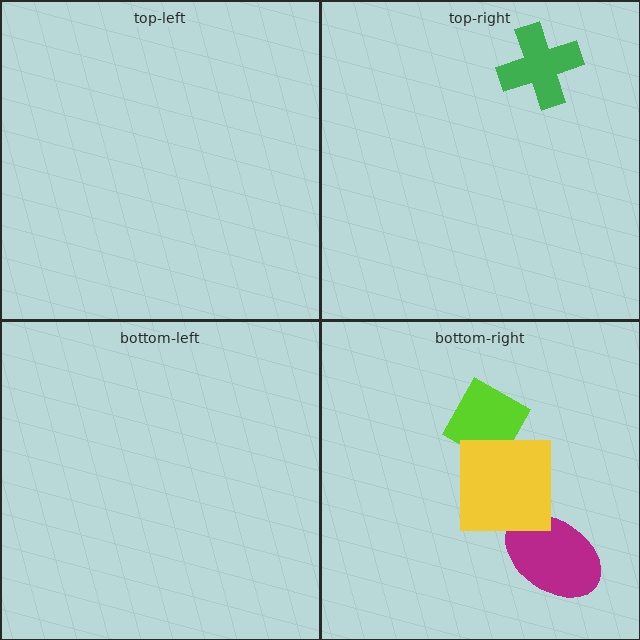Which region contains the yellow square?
The bottom-right region.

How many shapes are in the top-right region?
1.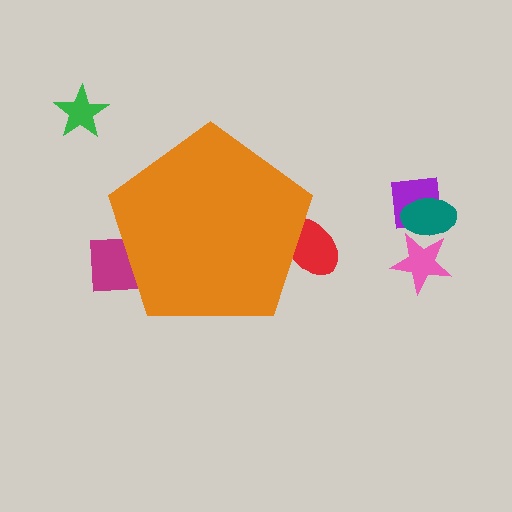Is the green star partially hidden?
No, the green star is fully visible.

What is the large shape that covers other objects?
An orange pentagon.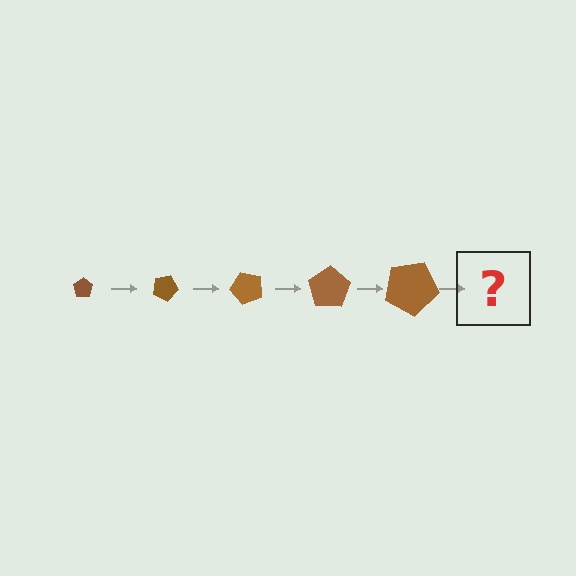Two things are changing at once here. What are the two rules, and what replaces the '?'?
The two rules are that the pentagon grows larger each step and it rotates 25 degrees each step. The '?' should be a pentagon, larger than the previous one and rotated 125 degrees from the start.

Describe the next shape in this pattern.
It should be a pentagon, larger than the previous one and rotated 125 degrees from the start.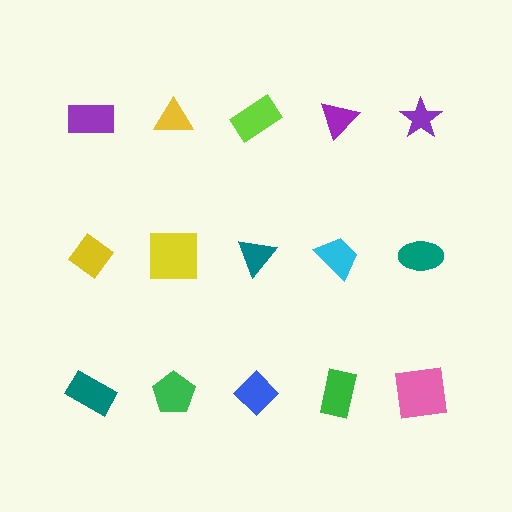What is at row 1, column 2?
A yellow triangle.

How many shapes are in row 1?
5 shapes.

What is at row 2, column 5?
A teal ellipse.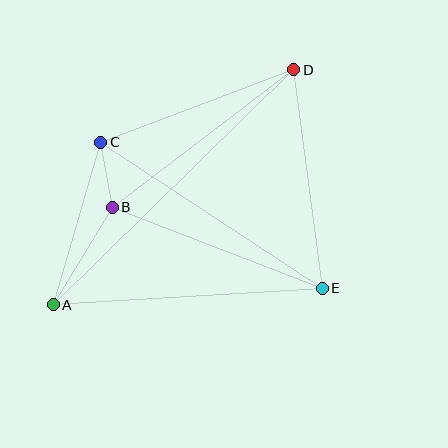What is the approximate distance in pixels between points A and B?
The distance between A and B is approximately 114 pixels.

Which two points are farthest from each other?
Points A and D are farthest from each other.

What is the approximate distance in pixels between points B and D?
The distance between B and D is approximately 228 pixels.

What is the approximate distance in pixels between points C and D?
The distance between C and D is approximately 206 pixels.